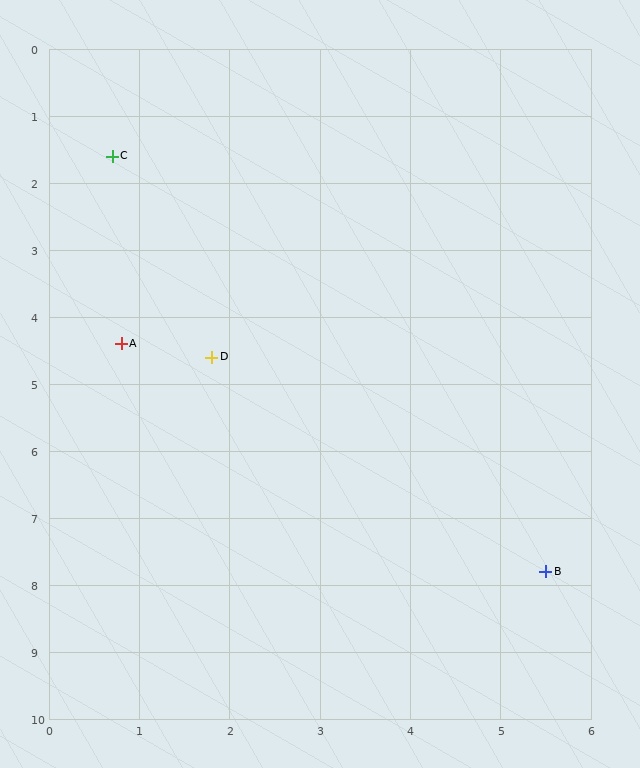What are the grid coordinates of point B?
Point B is at approximately (5.5, 7.8).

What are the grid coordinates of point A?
Point A is at approximately (0.8, 4.4).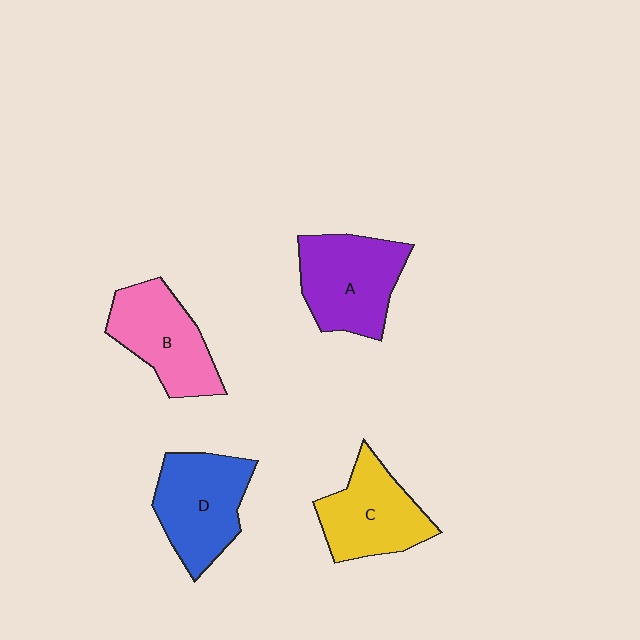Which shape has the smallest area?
Shape C (yellow).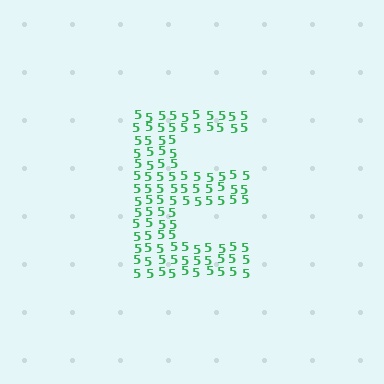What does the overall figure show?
The overall figure shows the letter E.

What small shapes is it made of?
It is made of small digit 5's.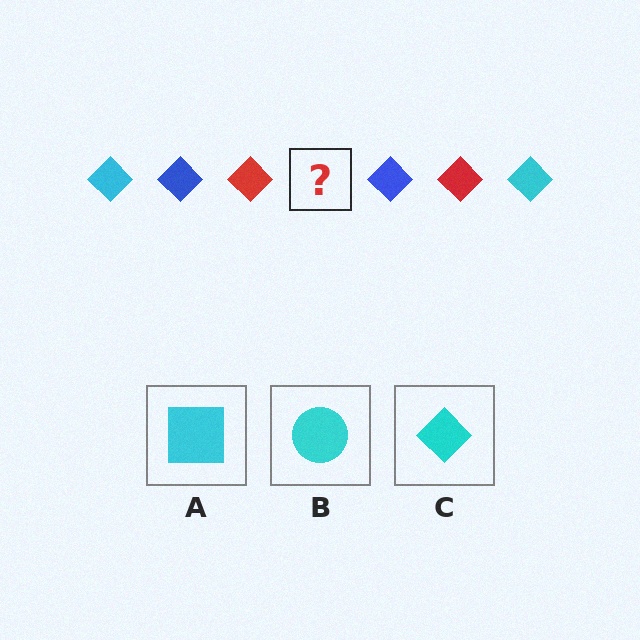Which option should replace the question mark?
Option C.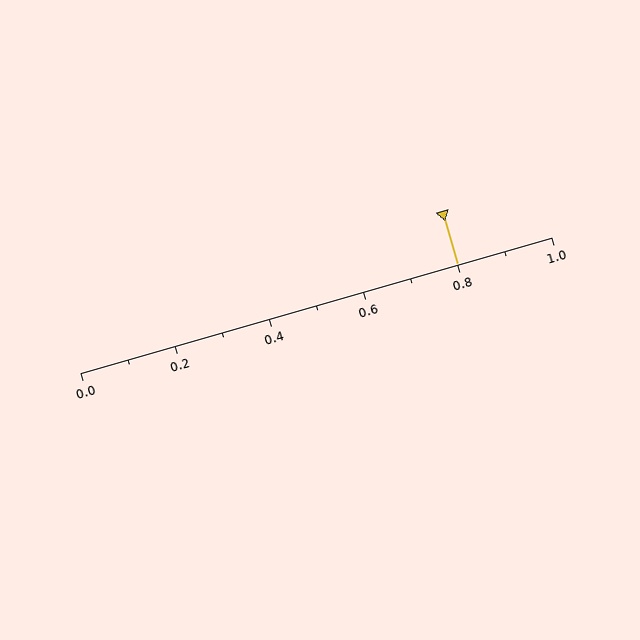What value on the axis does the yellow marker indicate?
The marker indicates approximately 0.8.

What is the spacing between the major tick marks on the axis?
The major ticks are spaced 0.2 apart.